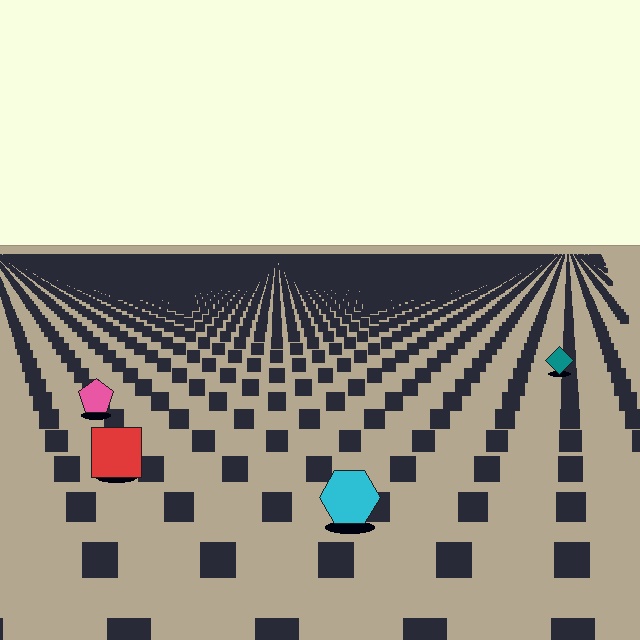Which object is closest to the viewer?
The cyan hexagon is closest. The texture marks near it are larger and more spread out.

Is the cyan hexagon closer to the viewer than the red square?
Yes. The cyan hexagon is closer — you can tell from the texture gradient: the ground texture is coarser near it.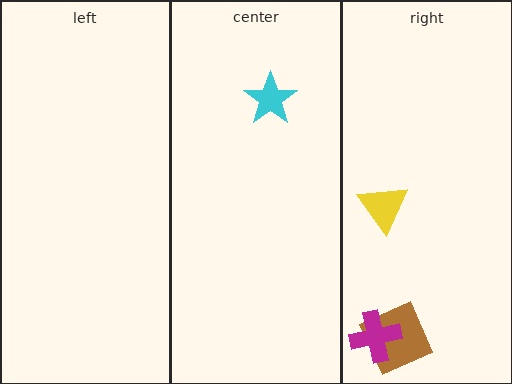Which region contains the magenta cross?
The right region.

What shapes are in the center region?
The cyan star.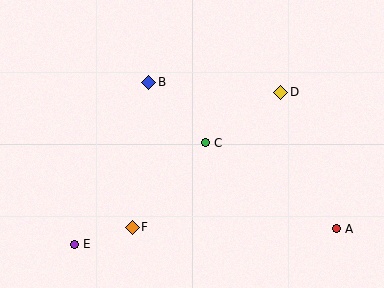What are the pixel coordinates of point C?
Point C is at (205, 143).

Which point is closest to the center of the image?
Point C at (205, 143) is closest to the center.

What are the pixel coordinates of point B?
Point B is at (149, 82).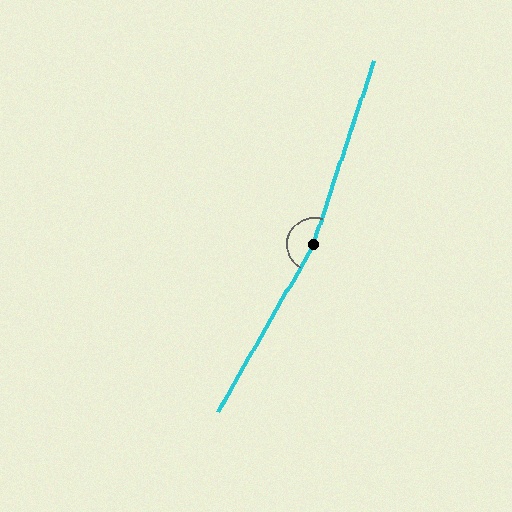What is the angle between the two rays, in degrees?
Approximately 169 degrees.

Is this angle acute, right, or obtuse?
It is obtuse.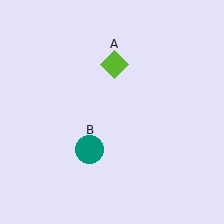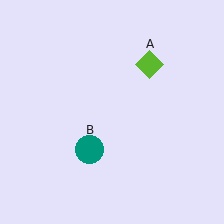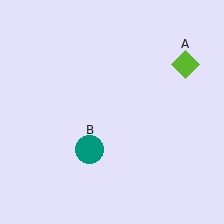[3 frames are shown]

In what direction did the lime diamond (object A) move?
The lime diamond (object A) moved right.